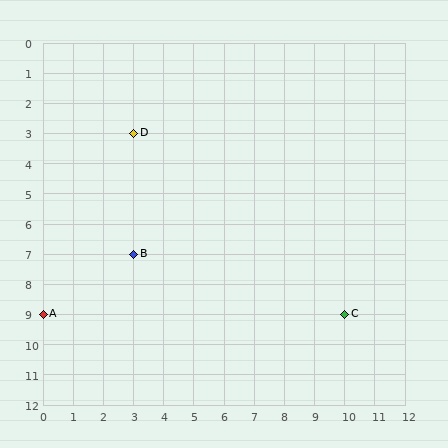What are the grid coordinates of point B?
Point B is at grid coordinates (3, 7).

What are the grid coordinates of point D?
Point D is at grid coordinates (3, 3).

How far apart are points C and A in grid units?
Points C and A are 10 columns apart.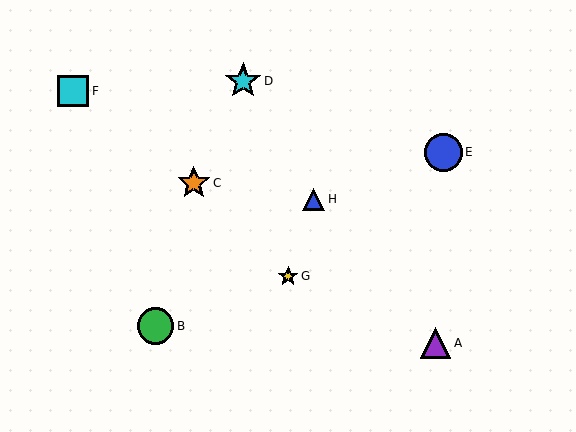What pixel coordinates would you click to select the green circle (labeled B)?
Click at (156, 326) to select the green circle B.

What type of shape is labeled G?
Shape G is a yellow star.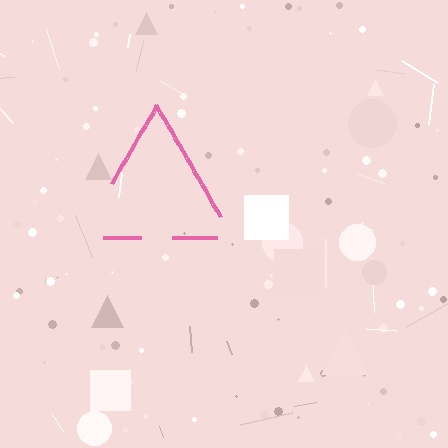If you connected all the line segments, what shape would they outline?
They would outline a triangle.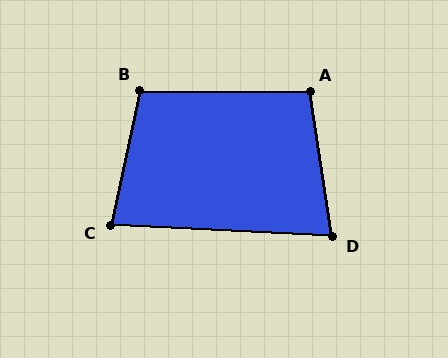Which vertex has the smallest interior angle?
D, at approximately 79 degrees.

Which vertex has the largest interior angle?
B, at approximately 101 degrees.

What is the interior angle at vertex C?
Approximately 81 degrees (acute).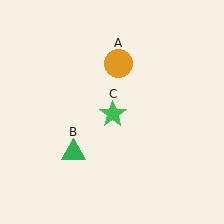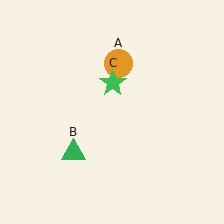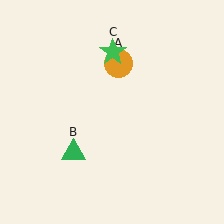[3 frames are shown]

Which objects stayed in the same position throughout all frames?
Orange circle (object A) and green triangle (object B) remained stationary.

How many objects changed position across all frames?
1 object changed position: green star (object C).